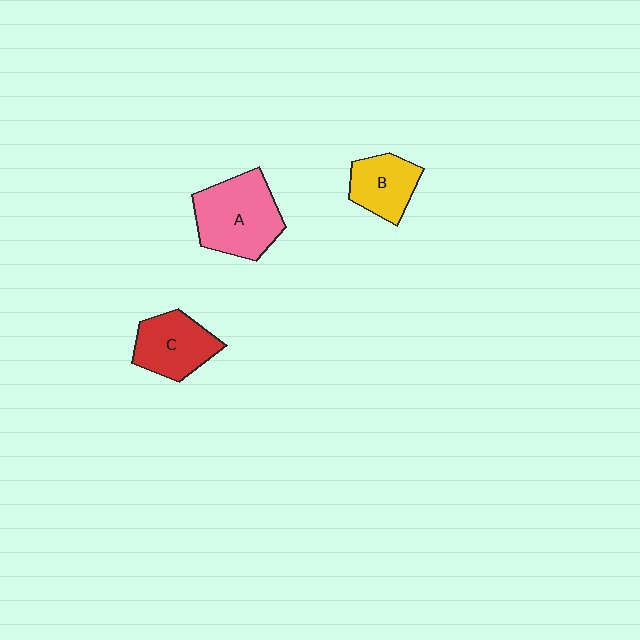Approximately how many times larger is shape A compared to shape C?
Approximately 1.4 times.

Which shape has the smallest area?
Shape B (yellow).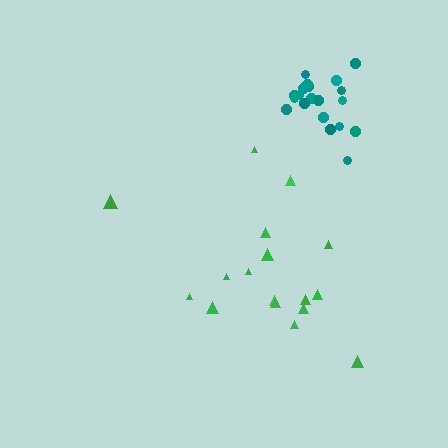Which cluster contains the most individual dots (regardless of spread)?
Teal (20).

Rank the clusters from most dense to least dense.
teal, green.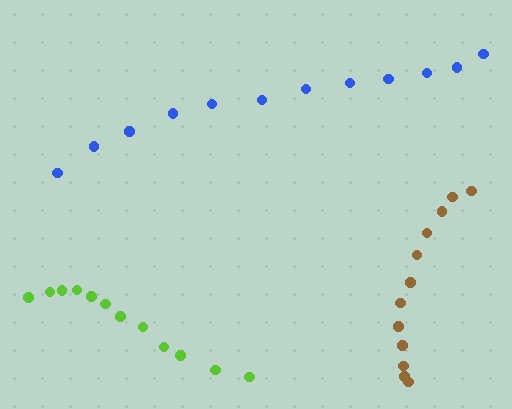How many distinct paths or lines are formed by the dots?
There are 3 distinct paths.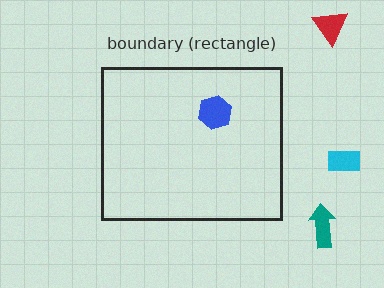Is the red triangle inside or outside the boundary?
Outside.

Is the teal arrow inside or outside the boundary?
Outside.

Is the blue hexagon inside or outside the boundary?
Inside.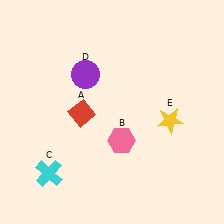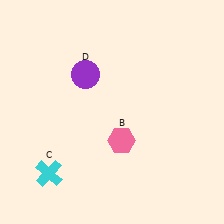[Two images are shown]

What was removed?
The red diamond (A), the yellow star (E) were removed in Image 2.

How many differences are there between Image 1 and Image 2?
There are 2 differences between the two images.